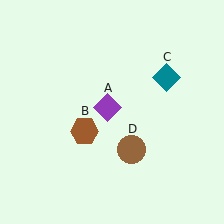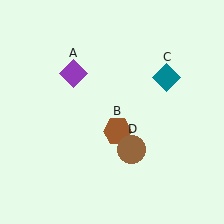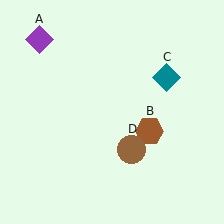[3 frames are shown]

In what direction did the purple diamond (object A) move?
The purple diamond (object A) moved up and to the left.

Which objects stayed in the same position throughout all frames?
Teal diamond (object C) and brown circle (object D) remained stationary.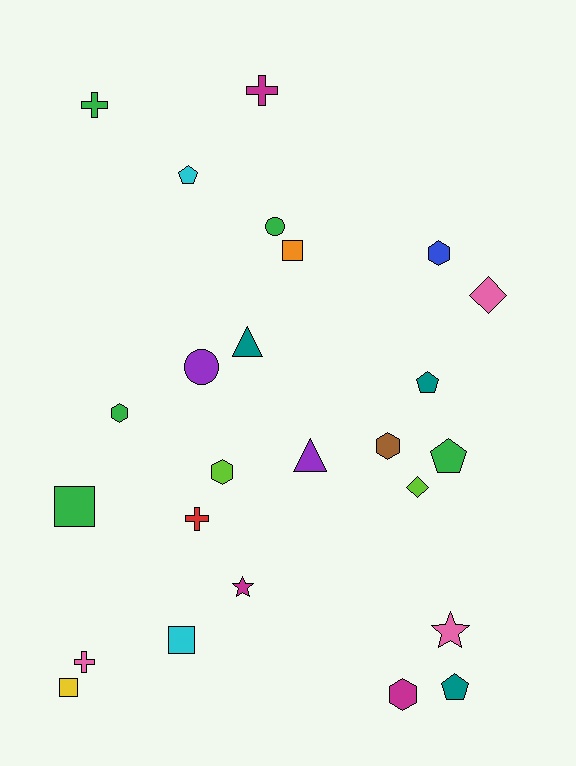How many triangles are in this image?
There are 2 triangles.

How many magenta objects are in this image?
There are 3 magenta objects.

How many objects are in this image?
There are 25 objects.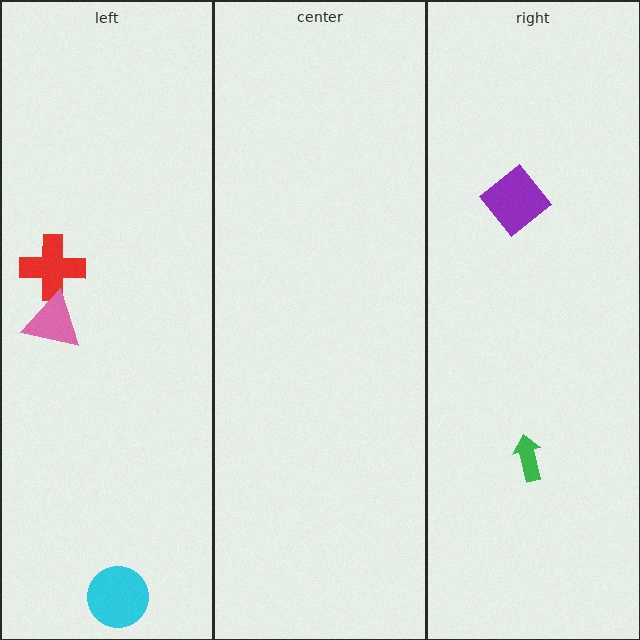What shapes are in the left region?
The red cross, the cyan circle, the pink triangle.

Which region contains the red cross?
The left region.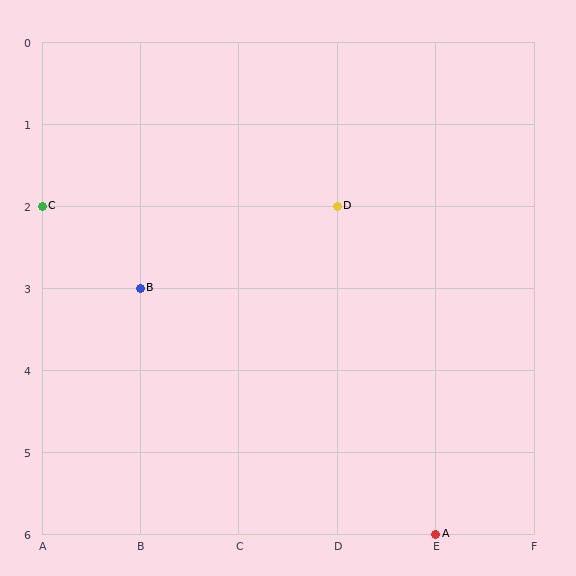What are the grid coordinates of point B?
Point B is at grid coordinates (B, 3).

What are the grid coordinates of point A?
Point A is at grid coordinates (E, 6).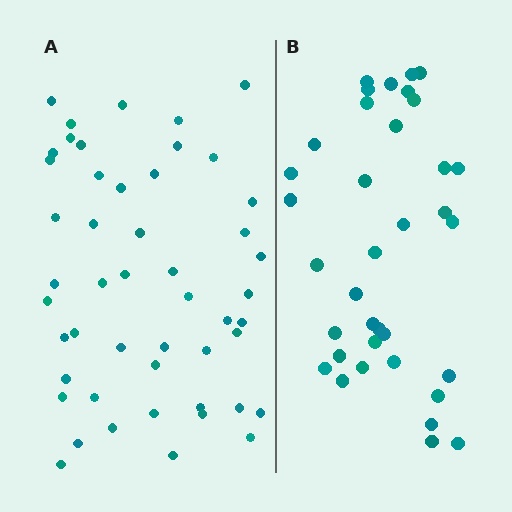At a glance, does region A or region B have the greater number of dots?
Region A (the left region) has more dots.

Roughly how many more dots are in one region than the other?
Region A has approximately 15 more dots than region B.